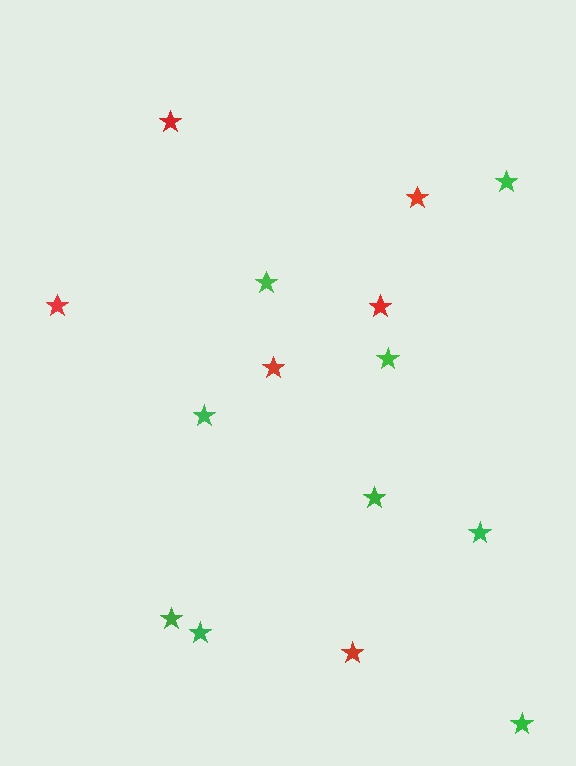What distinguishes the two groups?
There are 2 groups: one group of red stars (6) and one group of green stars (9).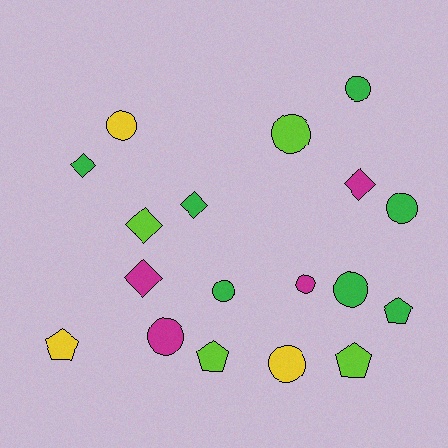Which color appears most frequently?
Green, with 7 objects.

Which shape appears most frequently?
Circle, with 9 objects.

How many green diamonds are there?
There are 2 green diamonds.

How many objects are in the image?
There are 18 objects.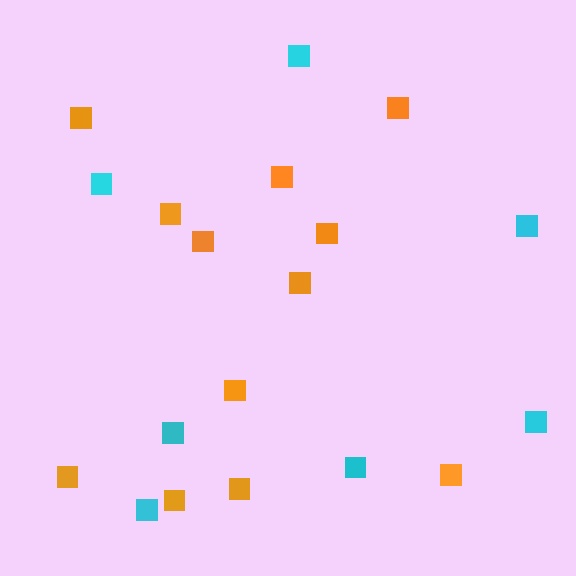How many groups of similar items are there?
There are 2 groups: one group of orange squares (12) and one group of cyan squares (7).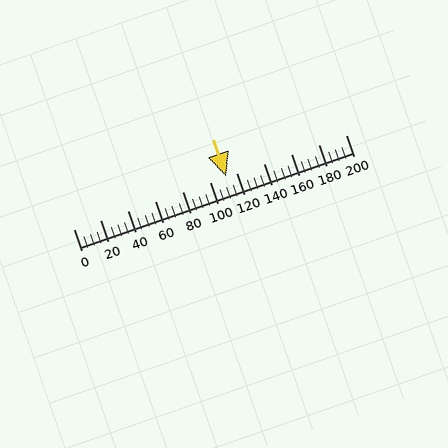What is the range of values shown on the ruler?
The ruler shows values from 0 to 200.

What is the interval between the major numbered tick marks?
The major tick marks are spaced 20 units apart.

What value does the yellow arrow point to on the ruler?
The yellow arrow points to approximately 112.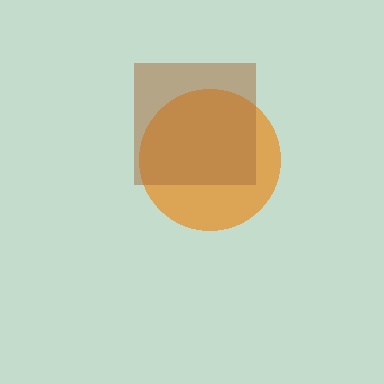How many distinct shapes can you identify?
There are 2 distinct shapes: an orange circle, a brown square.